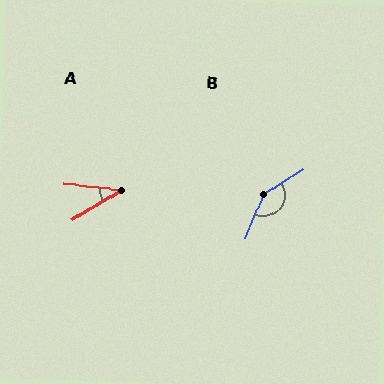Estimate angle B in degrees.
Approximately 146 degrees.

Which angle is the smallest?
A, at approximately 37 degrees.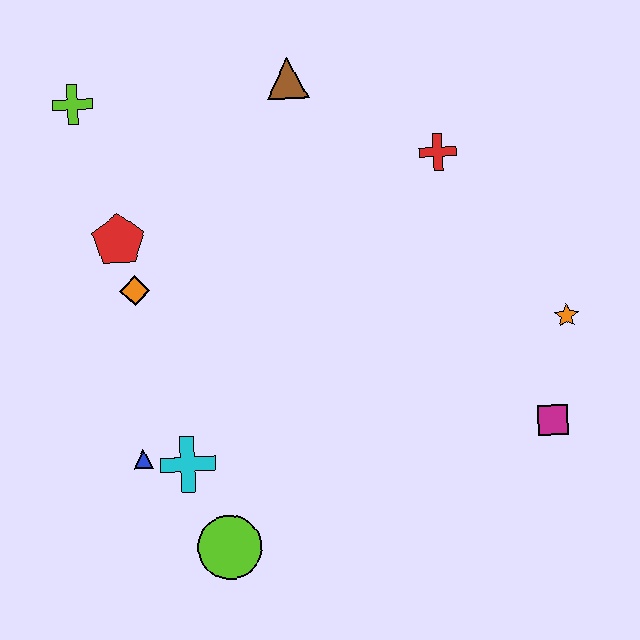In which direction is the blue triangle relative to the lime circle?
The blue triangle is above the lime circle.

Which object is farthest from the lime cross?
The magenta square is farthest from the lime cross.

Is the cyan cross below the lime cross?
Yes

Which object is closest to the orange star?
The magenta square is closest to the orange star.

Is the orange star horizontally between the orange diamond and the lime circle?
No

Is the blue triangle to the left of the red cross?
Yes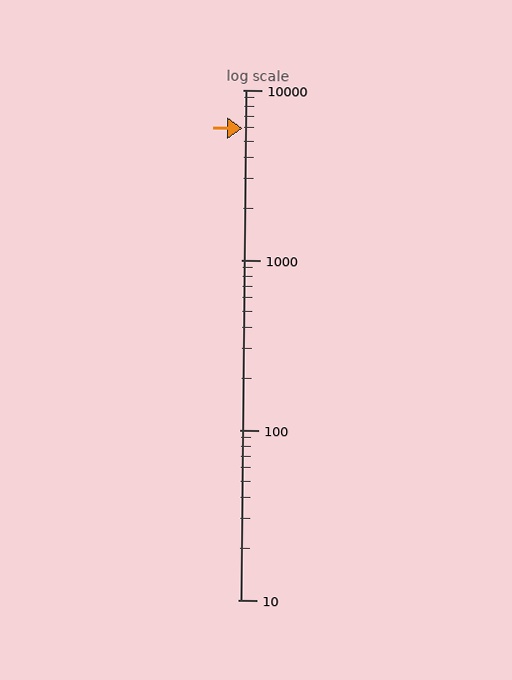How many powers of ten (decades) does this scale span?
The scale spans 3 decades, from 10 to 10000.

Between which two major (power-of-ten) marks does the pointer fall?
The pointer is between 1000 and 10000.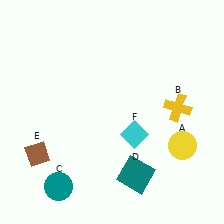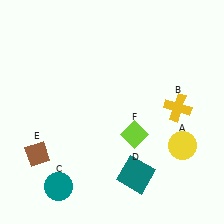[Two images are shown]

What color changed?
The diamond (F) changed from cyan in Image 1 to lime in Image 2.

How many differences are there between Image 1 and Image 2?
There is 1 difference between the two images.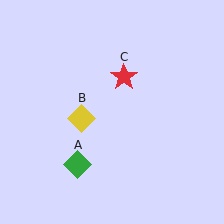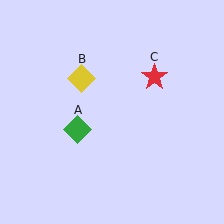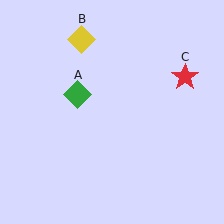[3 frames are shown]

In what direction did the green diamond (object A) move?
The green diamond (object A) moved up.